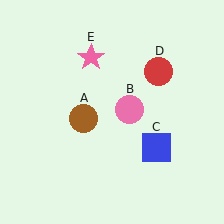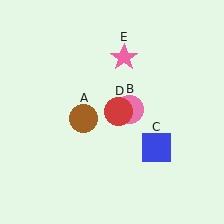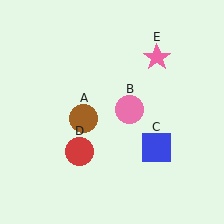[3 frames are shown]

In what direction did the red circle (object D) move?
The red circle (object D) moved down and to the left.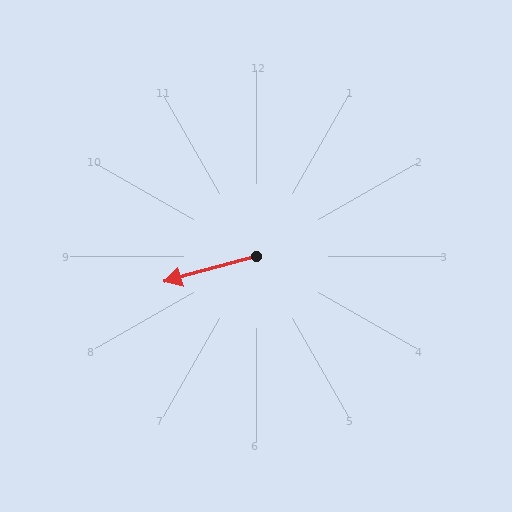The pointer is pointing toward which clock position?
Roughly 8 o'clock.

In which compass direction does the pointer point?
West.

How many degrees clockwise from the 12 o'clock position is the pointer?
Approximately 255 degrees.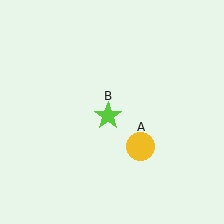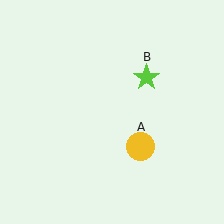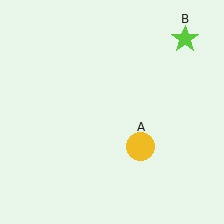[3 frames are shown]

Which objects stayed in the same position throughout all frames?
Yellow circle (object A) remained stationary.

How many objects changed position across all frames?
1 object changed position: lime star (object B).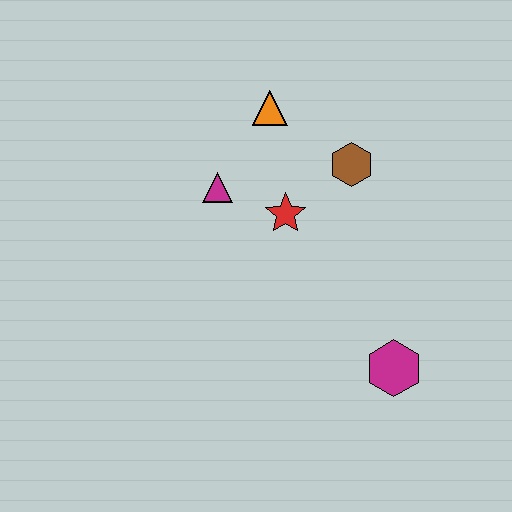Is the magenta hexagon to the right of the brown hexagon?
Yes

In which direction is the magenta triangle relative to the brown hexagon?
The magenta triangle is to the left of the brown hexagon.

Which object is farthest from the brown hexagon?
The magenta hexagon is farthest from the brown hexagon.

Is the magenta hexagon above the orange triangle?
No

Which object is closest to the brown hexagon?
The red star is closest to the brown hexagon.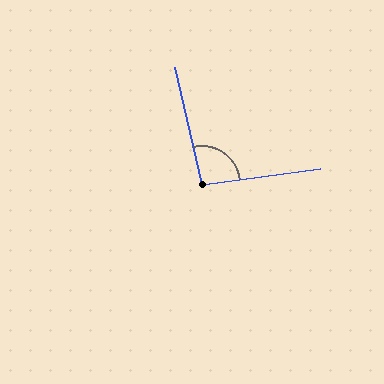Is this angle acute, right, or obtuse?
It is obtuse.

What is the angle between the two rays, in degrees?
Approximately 95 degrees.